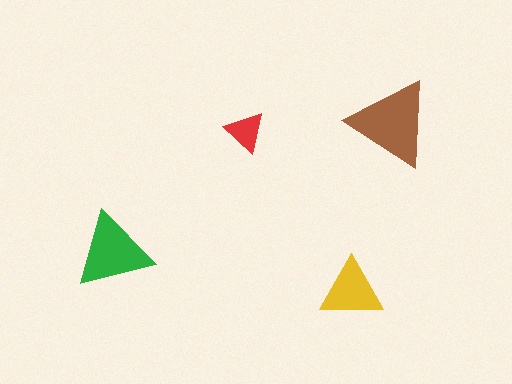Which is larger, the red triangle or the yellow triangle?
The yellow one.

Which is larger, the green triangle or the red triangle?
The green one.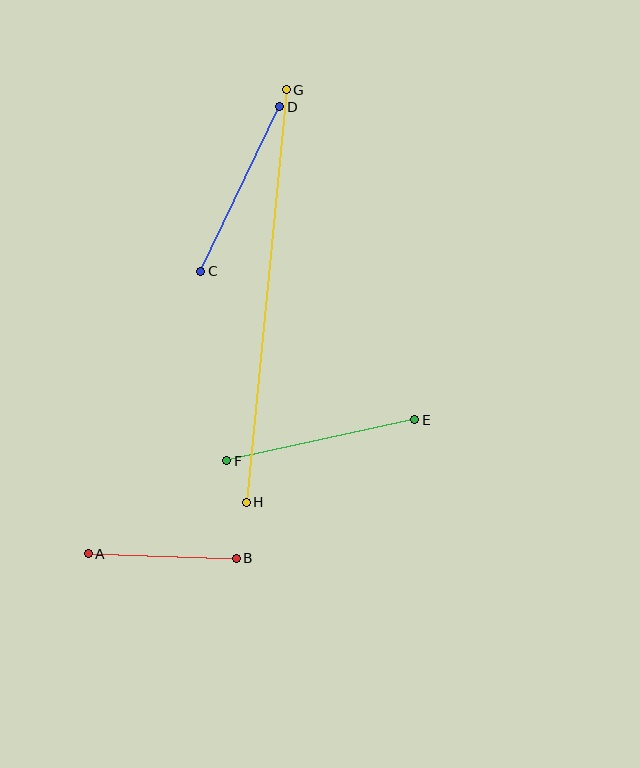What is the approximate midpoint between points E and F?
The midpoint is at approximately (321, 440) pixels.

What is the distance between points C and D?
The distance is approximately 183 pixels.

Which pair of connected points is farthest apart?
Points G and H are farthest apart.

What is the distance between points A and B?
The distance is approximately 148 pixels.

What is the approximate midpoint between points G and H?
The midpoint is at approximately (266, 296) pixels.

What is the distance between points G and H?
The distance is approximately 415 pixels.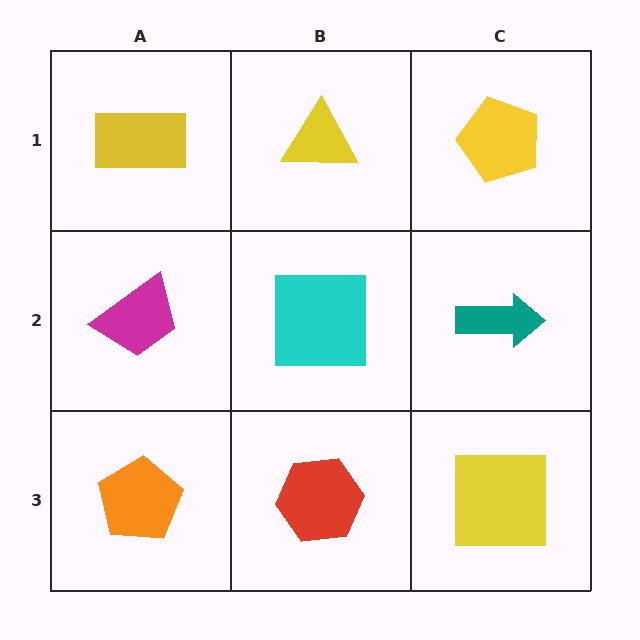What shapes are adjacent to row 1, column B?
A cyan square (row 2, column B), a yellow rectangle (row 1, column A), a yellow pentagon (row 1, column C).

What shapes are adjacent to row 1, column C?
A teal arrow (row 2, column C), a yellow triangle (row 1, column B).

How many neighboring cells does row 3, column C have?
2.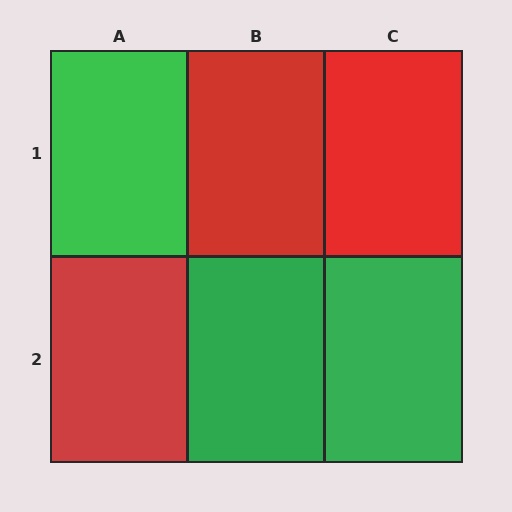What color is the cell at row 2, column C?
Green.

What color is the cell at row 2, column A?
Red.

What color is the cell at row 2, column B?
Green.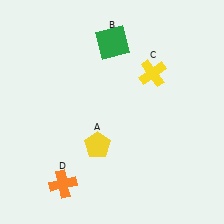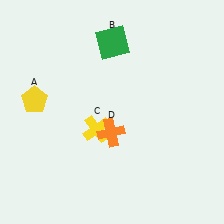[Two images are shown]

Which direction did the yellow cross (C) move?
The yellow cross (C) moved left.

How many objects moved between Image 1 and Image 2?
3 objects moved between the two images.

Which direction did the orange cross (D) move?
The orange cross (D) moved up.